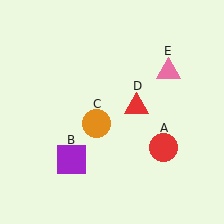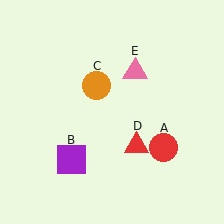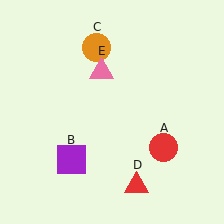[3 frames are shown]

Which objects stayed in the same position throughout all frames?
Red circle (object A) and purple square (object B) remained stationary.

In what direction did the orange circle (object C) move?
The orange circle (object C) moved up.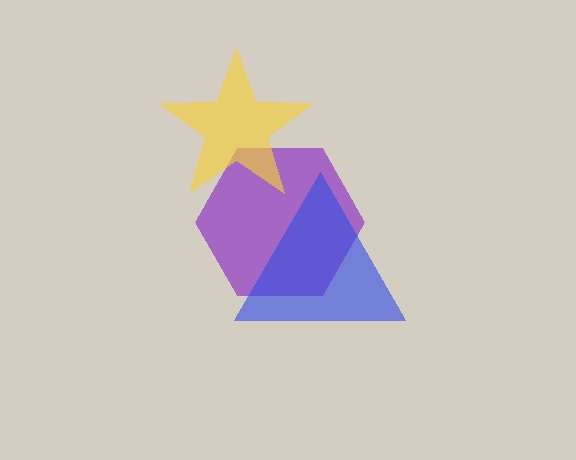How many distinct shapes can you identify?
There are 3 distinct shapes: a purple hexagon, a blue triangle, a yellow star.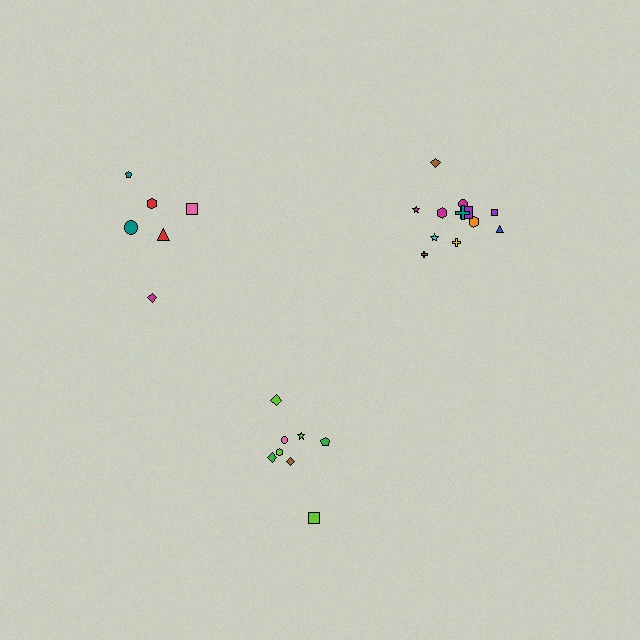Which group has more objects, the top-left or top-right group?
The top-right group.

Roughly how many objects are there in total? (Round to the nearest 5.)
Roughly 25 objects in total.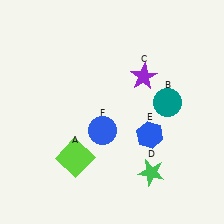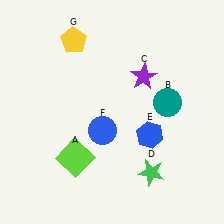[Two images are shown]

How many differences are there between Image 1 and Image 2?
There is 1 difference between the two images.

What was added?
A yellow pentagon (G) was added in Image 2.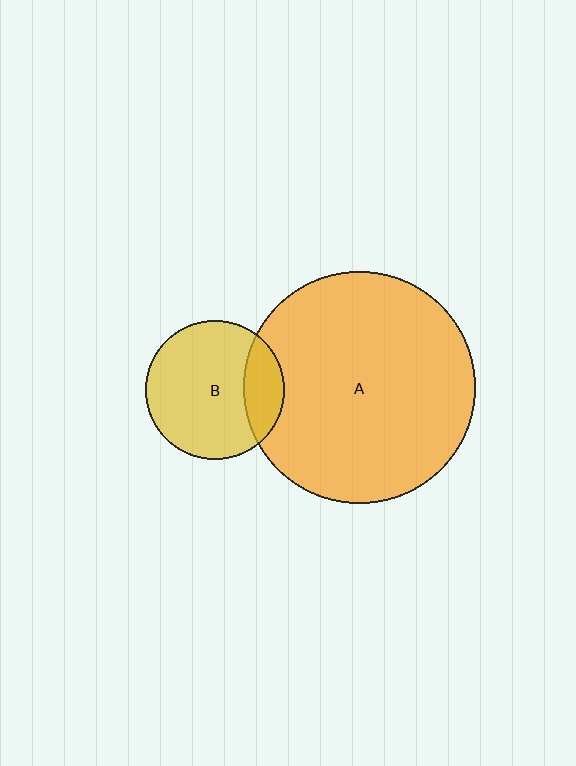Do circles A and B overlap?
Yes.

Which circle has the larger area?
Circle A (orange).